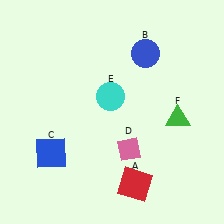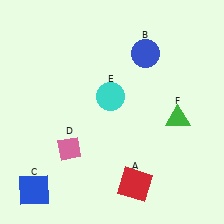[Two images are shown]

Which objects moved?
The objects that moved are: the blue square (C), the pink diamond (D).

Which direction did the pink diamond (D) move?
The pink diamond (D) moved left.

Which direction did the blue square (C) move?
The blue square (C) moved down.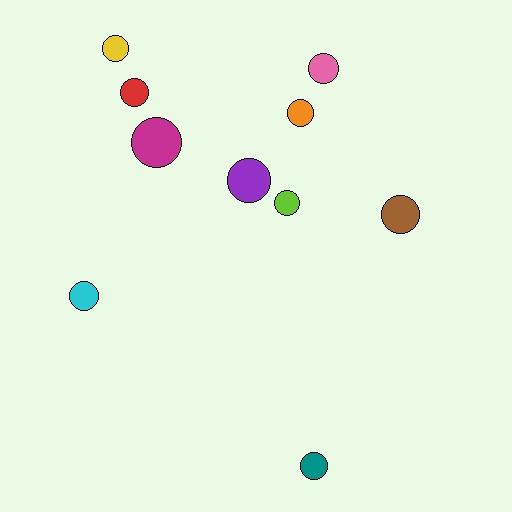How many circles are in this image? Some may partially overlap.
There are 10 circles.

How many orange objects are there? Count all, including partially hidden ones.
There is 1 orange object.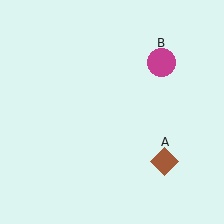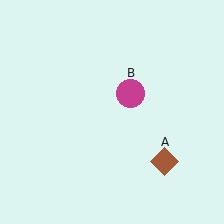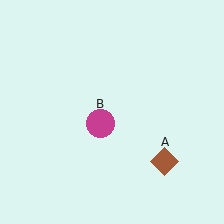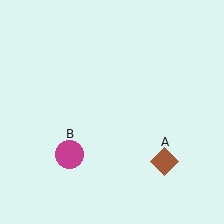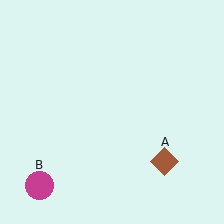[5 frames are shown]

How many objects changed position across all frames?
1 object changed position: magenta circle (object B).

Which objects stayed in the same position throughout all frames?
Brown diamond (object A) remained stationary.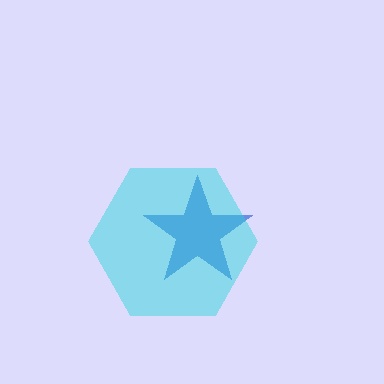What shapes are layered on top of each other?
The layered shapes are: a blue star, a cyan hexagon.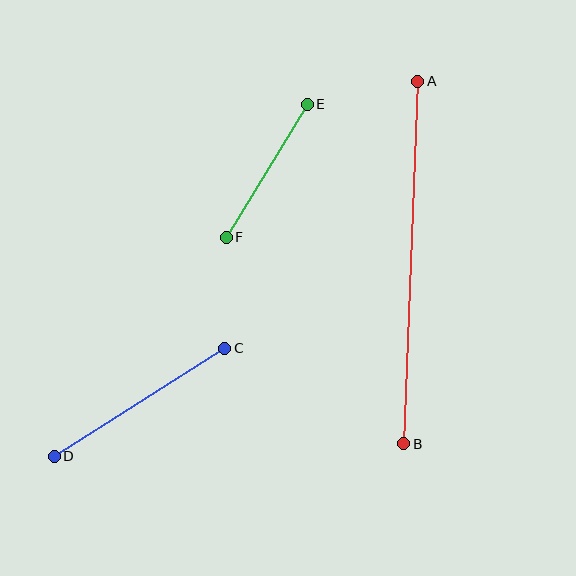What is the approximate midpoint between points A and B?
The midpoint is at approximately (411, 263) pixels.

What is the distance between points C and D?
The distance is approximately 202 pixels.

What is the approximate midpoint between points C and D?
The midpoint is at approximately (139, 402) pixels.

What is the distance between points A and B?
The distance is approximately 363 pixels.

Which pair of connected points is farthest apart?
Points A and B are farthest apart.